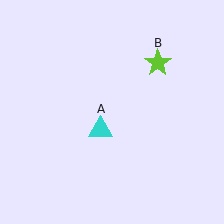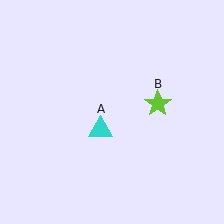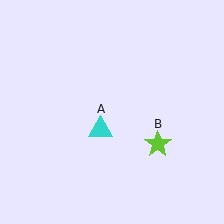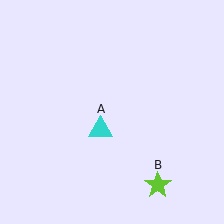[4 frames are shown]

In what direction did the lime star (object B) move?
The lime star (object B) moved down.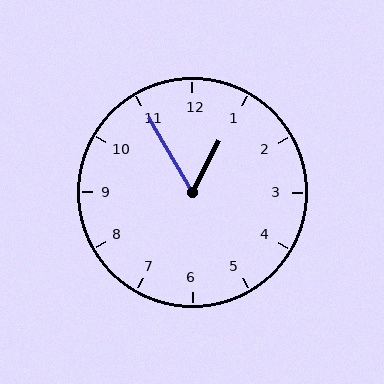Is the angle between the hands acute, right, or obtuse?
It is acute.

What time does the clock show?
12:55.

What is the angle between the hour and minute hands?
Approximately 58 degrees.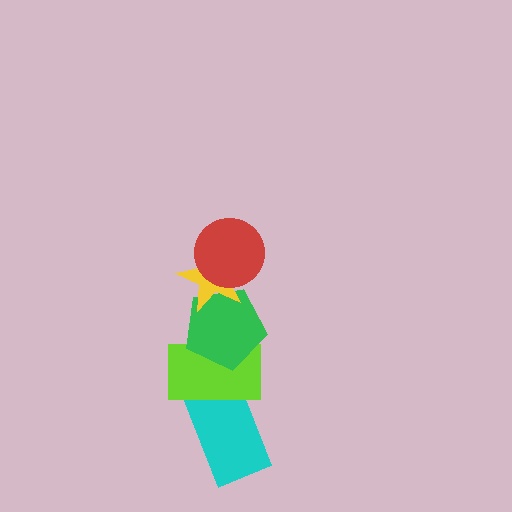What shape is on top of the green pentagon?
The yellow star is on top of the green pentagon.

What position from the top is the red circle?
The red circle is 1st from the top.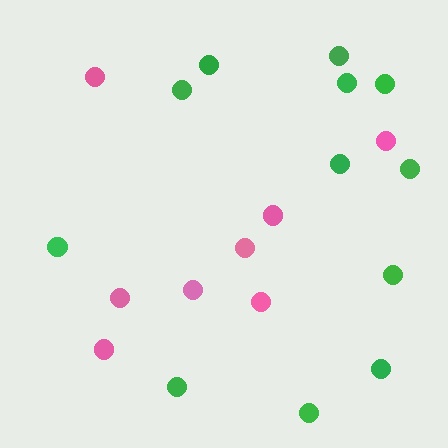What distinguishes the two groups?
There are 2 groups: one group of pink circles (8) and one group of green circles (12).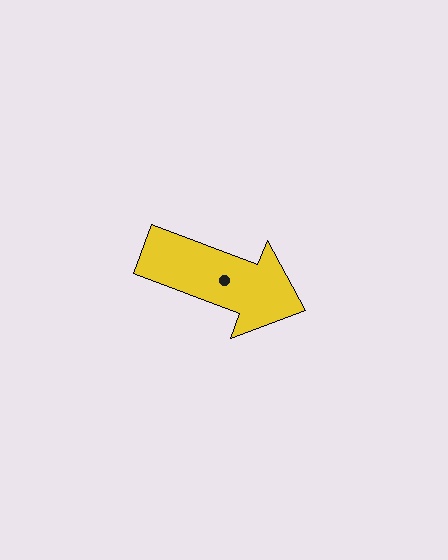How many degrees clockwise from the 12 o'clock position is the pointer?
Approximately 111 degrees.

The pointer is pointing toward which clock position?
Roughly 4 o'clock.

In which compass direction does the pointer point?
East.